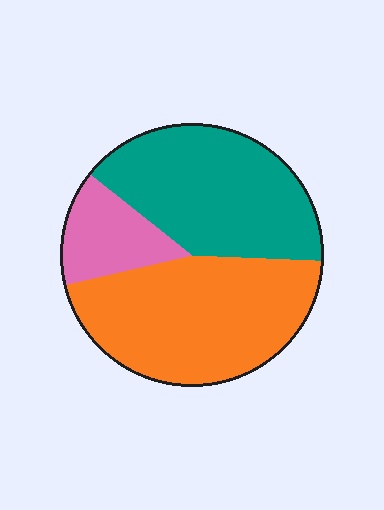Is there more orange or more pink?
Orange.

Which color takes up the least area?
Pink, at roughly 15%.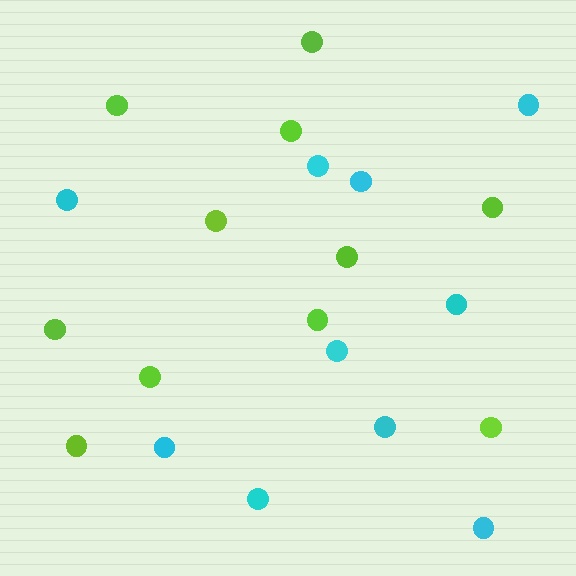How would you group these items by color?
There are 2 groups: one group of cyan circles (10) and one group of lime circles (11).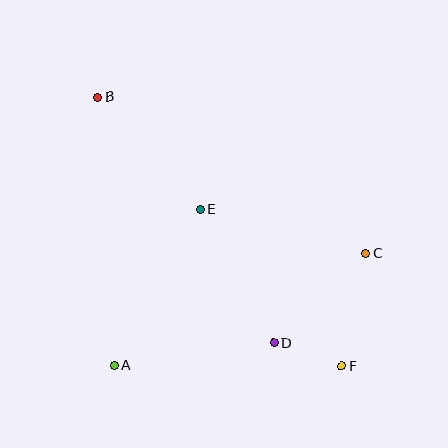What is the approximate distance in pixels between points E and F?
The distance between E and F is approximately 211 pixels.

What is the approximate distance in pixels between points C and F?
The distance between C and F is approximately 115 pixels.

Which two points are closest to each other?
Points D and F are closest to each other.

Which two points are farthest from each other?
Points B and F are farthest from each other.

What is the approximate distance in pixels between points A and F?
The distance between A and F is approximately 228 pixels.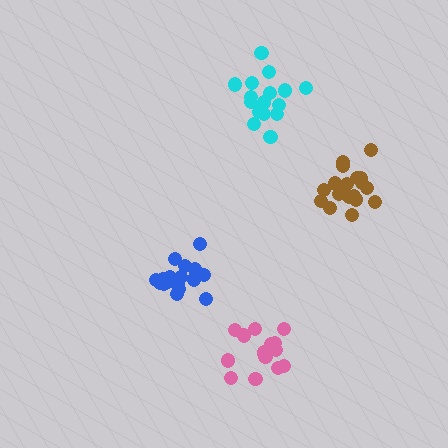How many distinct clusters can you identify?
There are 4 distinct clusters.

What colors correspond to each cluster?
The clusters are colored: blue, pink, cyan, brown.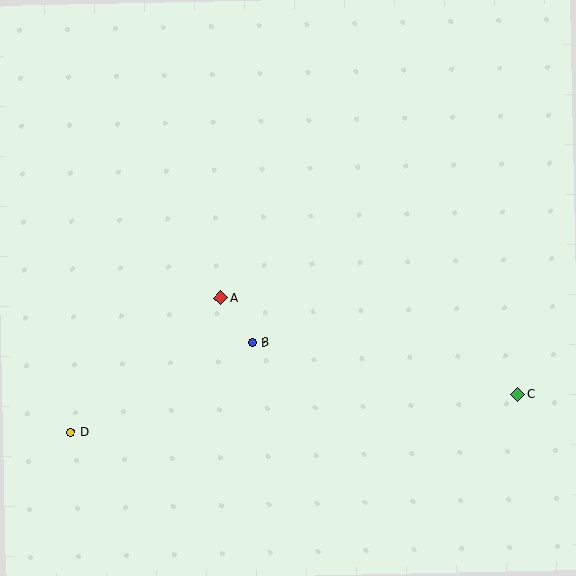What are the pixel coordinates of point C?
Point C is at (518, 395).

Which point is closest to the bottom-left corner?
Point D is closest to the bottom-left corner.